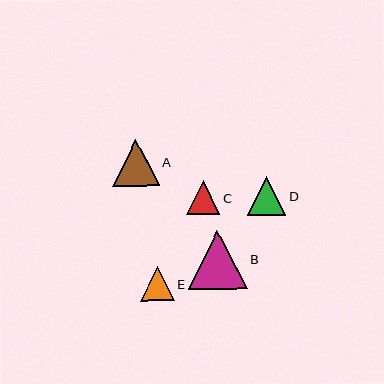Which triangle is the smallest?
Triangle C is the smallest with a size of approximately 33 pixels.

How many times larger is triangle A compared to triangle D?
Triangle A is approximately 1.2 times the size of triangle D.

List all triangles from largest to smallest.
From largest to smallest: B, A, D, E, C.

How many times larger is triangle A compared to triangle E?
Triangle A is approximately 1.4 times the size of triangle E.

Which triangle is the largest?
Triangle B is the largest with a size of approximately 59 pixels.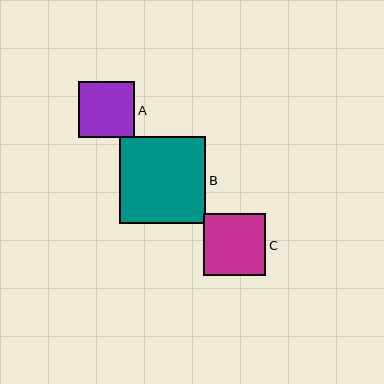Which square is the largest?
Square B is the largest with a size of approximately 86 pixels.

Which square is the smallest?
Square A is the smallest with a size of approximately 56 pixels.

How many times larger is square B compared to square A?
Square B is approximately 1.5 times the size of square A.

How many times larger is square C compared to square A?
Square C is approximately 1.1 times the size of square A.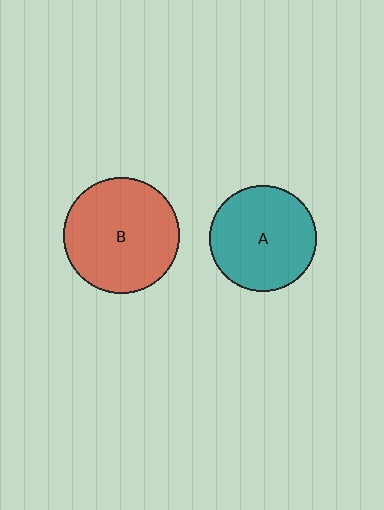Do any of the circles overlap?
No, none of the circles overlap.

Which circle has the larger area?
Circle B (red).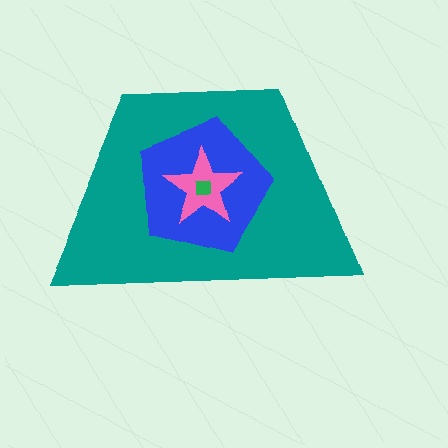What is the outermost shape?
The teal trapezoid.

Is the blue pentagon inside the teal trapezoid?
Yes.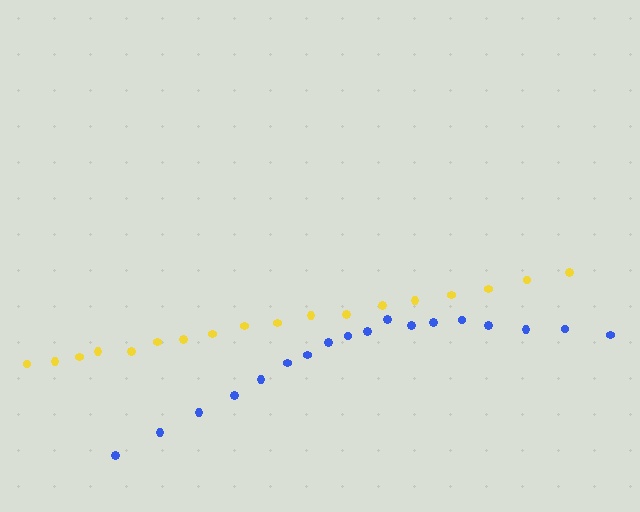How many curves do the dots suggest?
There are 2 distinct paths.